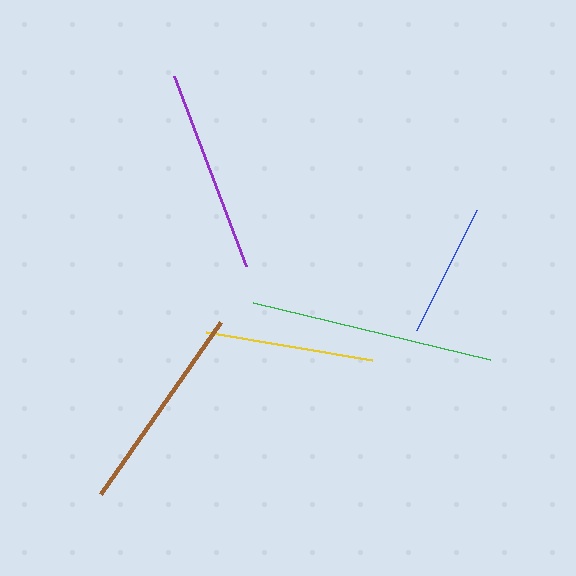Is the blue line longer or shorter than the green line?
The green line is longer than the blue line.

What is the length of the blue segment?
The blue segment is approximately 134 pixels long.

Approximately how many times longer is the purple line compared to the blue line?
The purple line is approximately 1.5 times the length of the blue line.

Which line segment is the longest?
The green line is the longest at approximately 244 pixels.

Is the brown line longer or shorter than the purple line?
The brown line is longer than the purple line.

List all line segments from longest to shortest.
From longest to shortest: green, brown, purple, yellow, blue.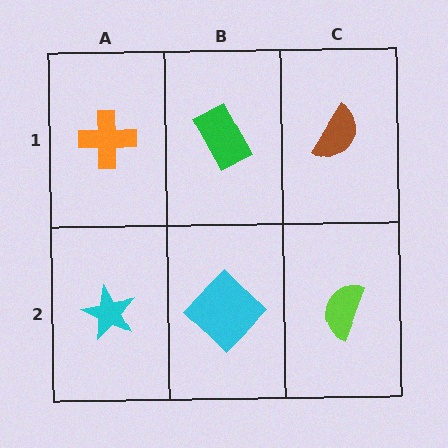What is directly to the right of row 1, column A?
A green rectangle.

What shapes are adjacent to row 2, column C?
A brown semicircle (row 1, column C), a cyan diamond (row 2, column B).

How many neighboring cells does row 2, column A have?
2.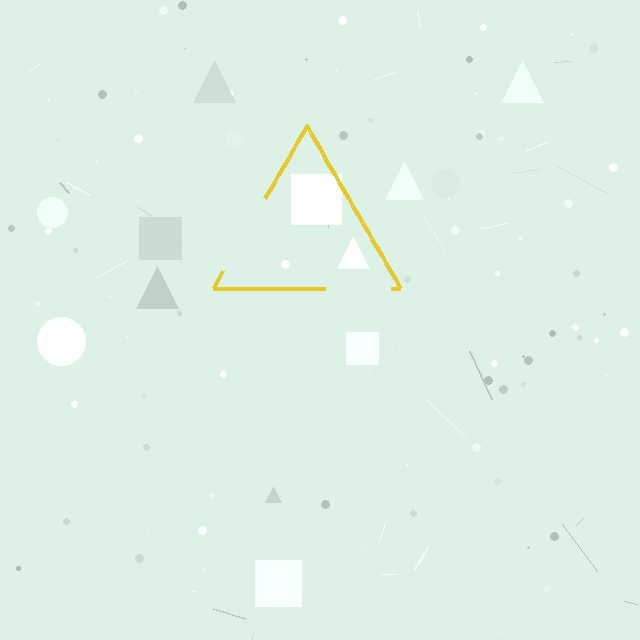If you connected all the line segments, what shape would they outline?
They would outline a triangle.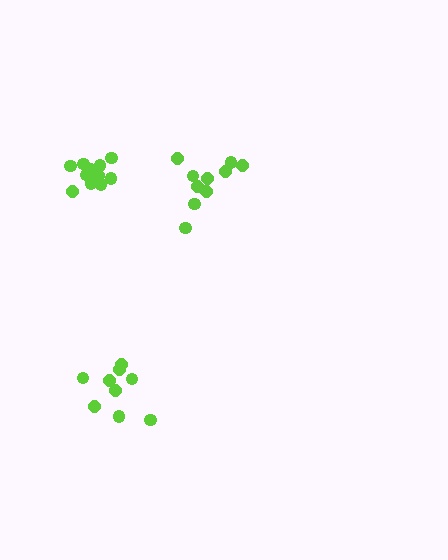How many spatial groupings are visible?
There are 3 spatial groupings.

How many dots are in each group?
Group 1: 10 dots, Group 2: 12 dots, Group 3: 9 dots (31 total).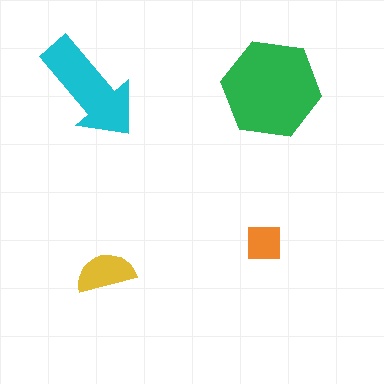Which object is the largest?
The green hexagon.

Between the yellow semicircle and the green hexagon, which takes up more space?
The green hexagon.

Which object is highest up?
The green hexagon is topmost.